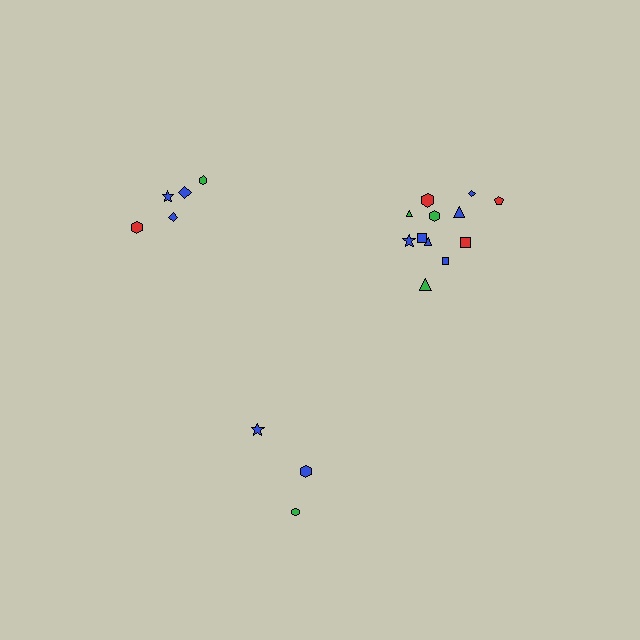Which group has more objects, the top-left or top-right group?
The top-right group.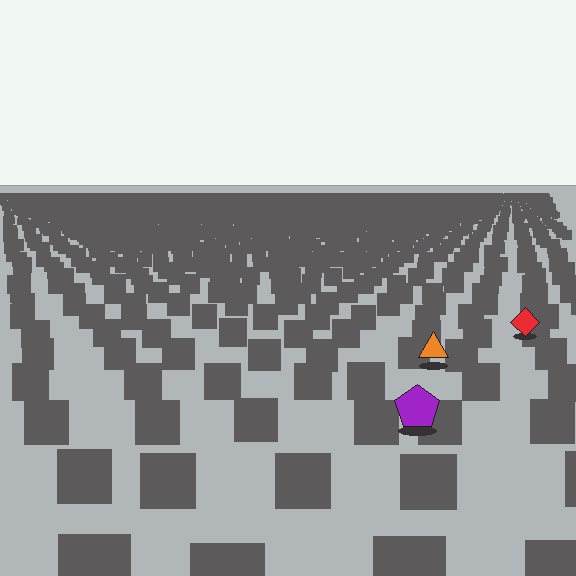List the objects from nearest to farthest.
From nearest to farthest: the purple pentagon, the orange triangle, the red diamond.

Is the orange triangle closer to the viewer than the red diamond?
Yes. The orange triangle is closer — you can tell from the texture gradient: the ground texture is coarser near it.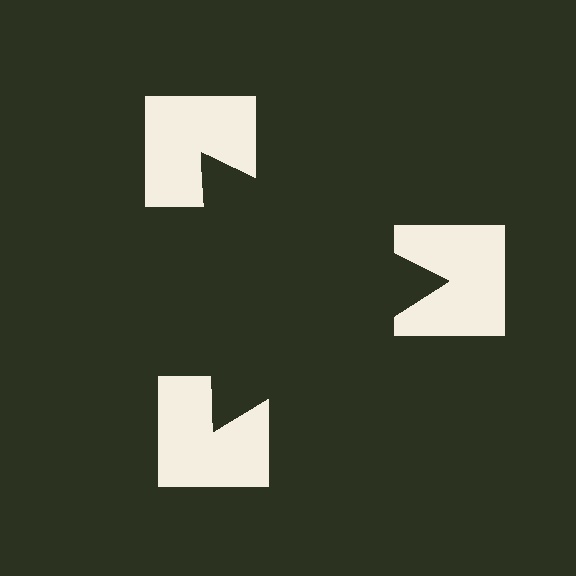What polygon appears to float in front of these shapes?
An illusory triangle — its edges are inferred from the aligned wedge cuts in the notched squares, not physically drawn.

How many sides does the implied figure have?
3 sides.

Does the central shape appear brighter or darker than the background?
It typically appears slightly darker than the background, even though no actual brightness change is drawn.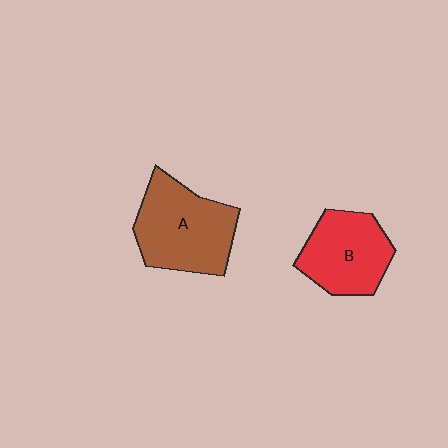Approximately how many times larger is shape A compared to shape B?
Approximately 1.2 times.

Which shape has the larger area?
Shape A (brown).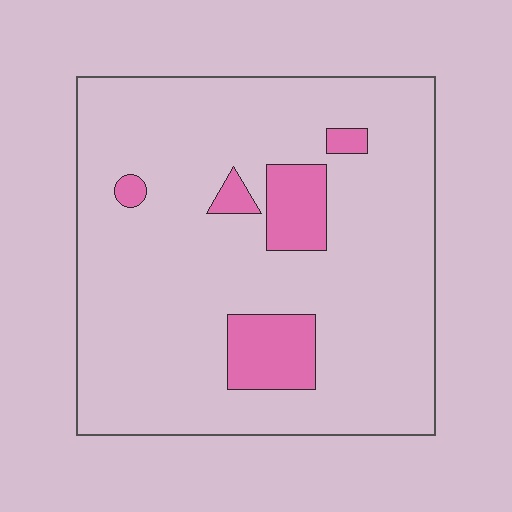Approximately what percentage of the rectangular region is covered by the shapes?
Approximately 10%.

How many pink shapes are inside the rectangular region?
5.